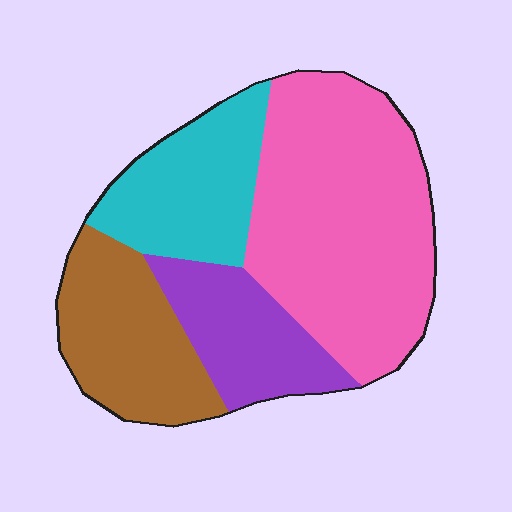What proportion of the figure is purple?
Purple takes up less than a sixth of the figure.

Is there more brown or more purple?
Brown.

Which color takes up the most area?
Pink, at roughly 45%.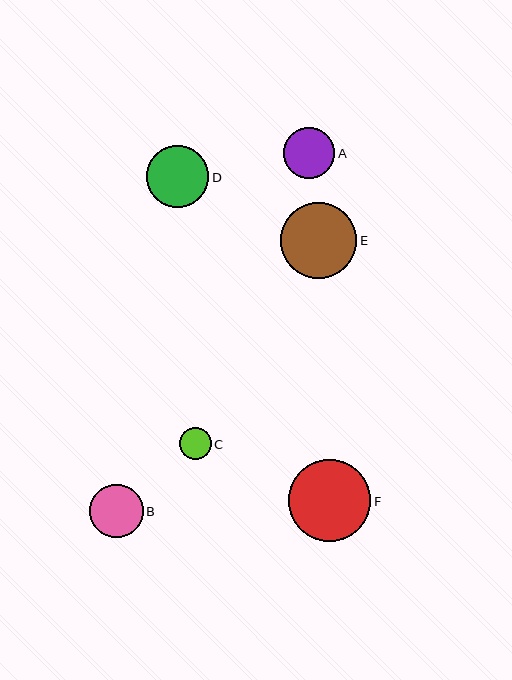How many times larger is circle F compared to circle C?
Circle F is approximately 2.6 times the size of circle C.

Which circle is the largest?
Circle F is the largest with a size of approximately 82 pixels.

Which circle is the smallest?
Circle C is the smallest with a size of approximately 32 pixels.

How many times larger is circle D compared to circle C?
Circle D is approximately 1.9 times the size of circle C.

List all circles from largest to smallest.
From largest to smallest: F, E, D, B, A, C.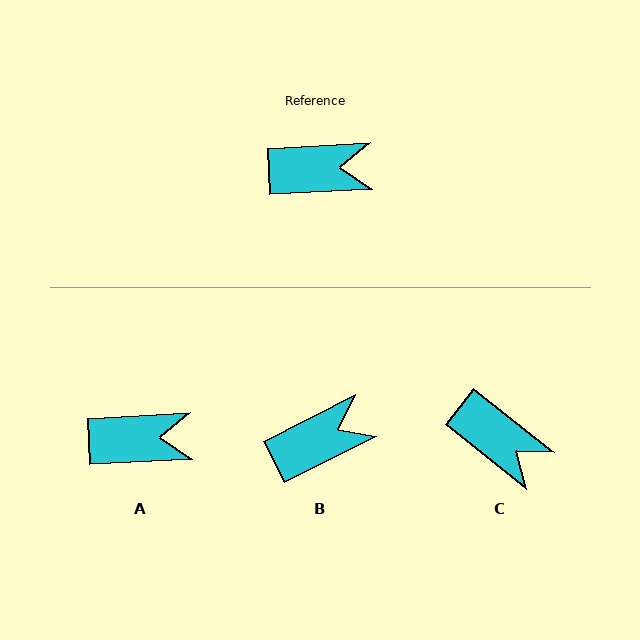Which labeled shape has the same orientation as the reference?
A.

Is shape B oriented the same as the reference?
No, it is off by about 24 degrees.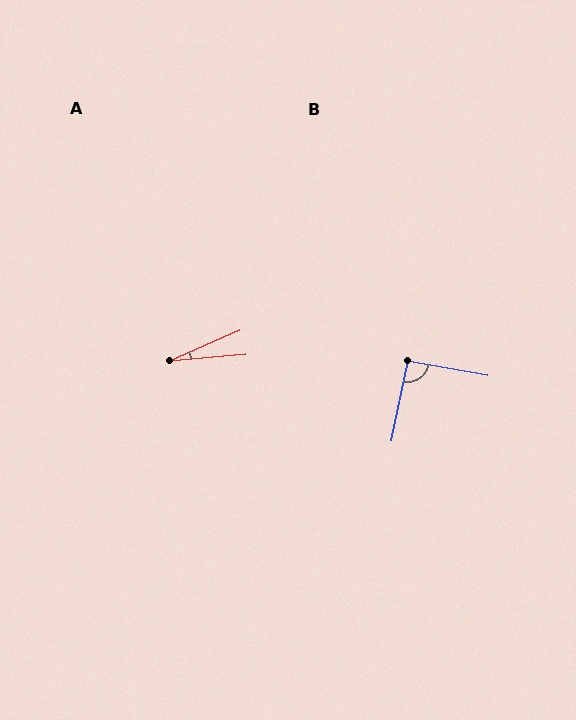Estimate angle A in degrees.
Approximately 19 degrees.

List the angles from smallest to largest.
A (19°), B (91°).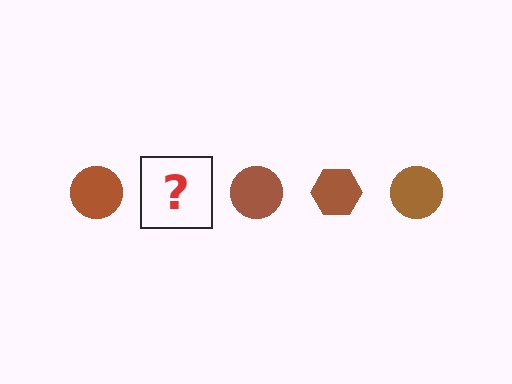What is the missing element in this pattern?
The missing element is a brown hexagon.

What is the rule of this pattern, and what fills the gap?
The rule is that the pattern cycles through circle, hexagon shapes in brown. The gap should be filled with a brown hexagon.